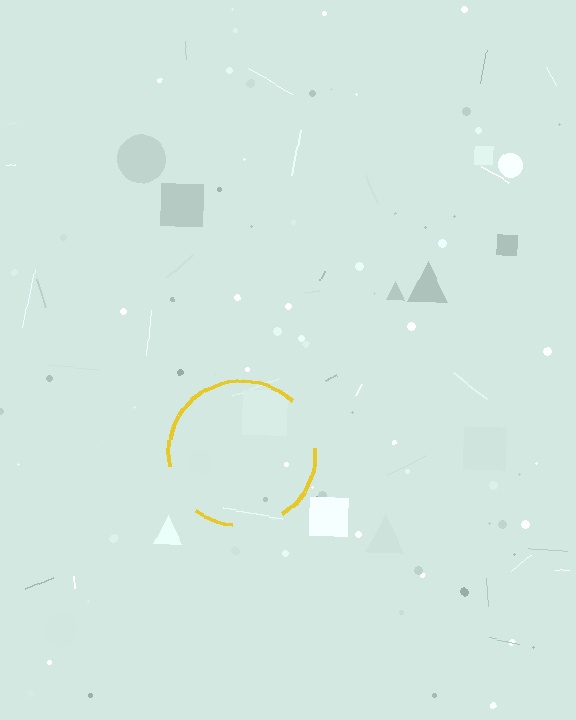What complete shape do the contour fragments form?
The contour fragments form a circle.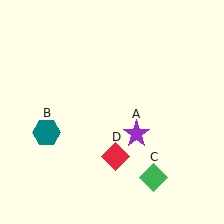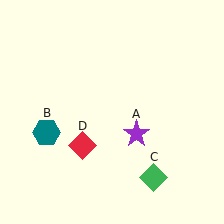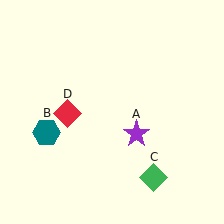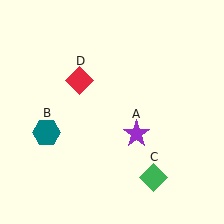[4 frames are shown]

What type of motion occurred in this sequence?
The red diamond (object D) rotated clockwise around the center of the scene.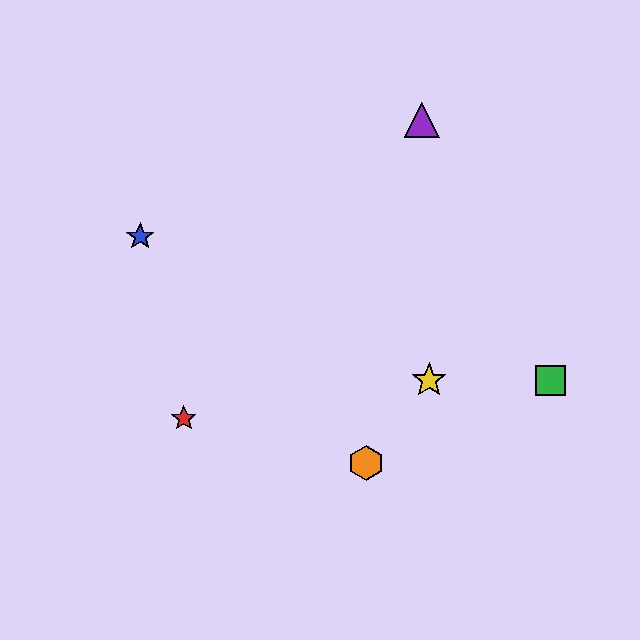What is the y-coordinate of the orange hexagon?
The orange hexagon is at y≈463.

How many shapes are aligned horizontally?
2 shapes (the green square, the yellow star) are aligned horizontally.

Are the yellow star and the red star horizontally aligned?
No, the yellow star is at y≈380 and the red star is at y≈418.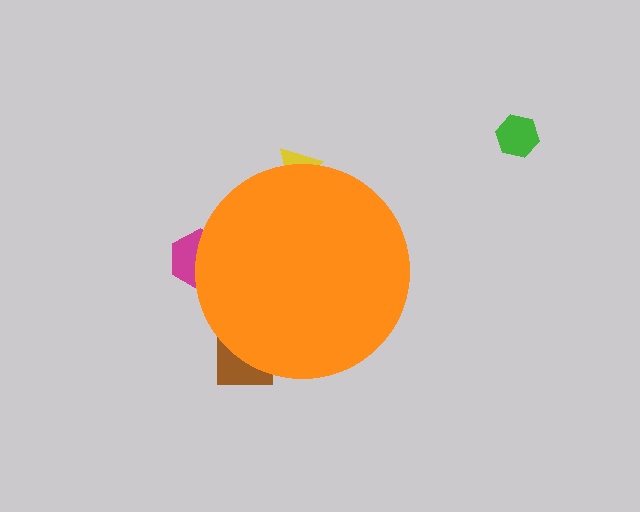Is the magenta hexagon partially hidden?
Yes, the magenta hexagon is partially hidden behind the orange circle.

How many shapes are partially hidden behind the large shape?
4 shapes are partially hidden.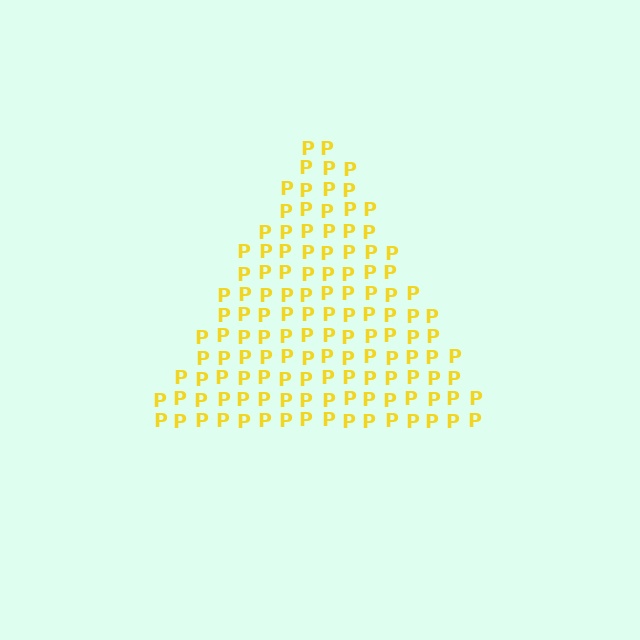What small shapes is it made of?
It is made of small letter P's.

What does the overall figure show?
The overall figure shows a triangle.